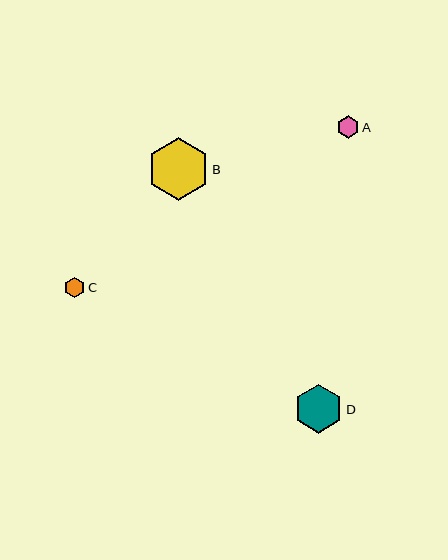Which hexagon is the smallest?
Hexagon C is the smallest with a size of approximately 21 pixels.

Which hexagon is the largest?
Hexagon B is the largest with a size of approximately 62 pixels.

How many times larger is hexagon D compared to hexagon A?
Hexagon D is approximately 2.2 times the size of hexagon A.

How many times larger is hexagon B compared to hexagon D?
Hexagon B is approximately 1.3 times the size of hexagon D.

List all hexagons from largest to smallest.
From largest to smallest: B, D, A, C.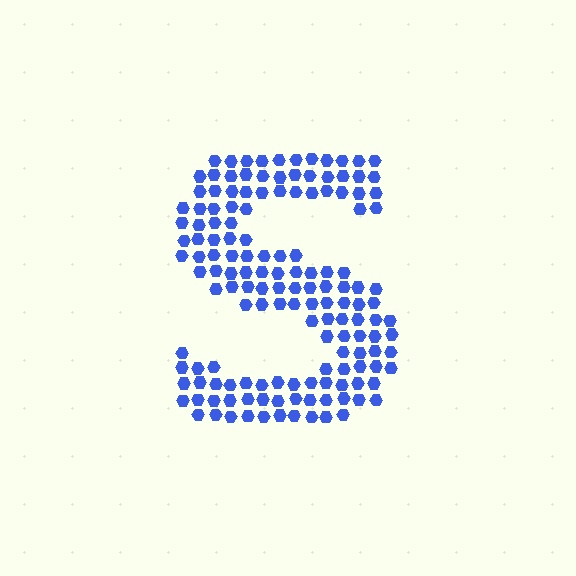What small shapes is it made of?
It is made of small hexagons.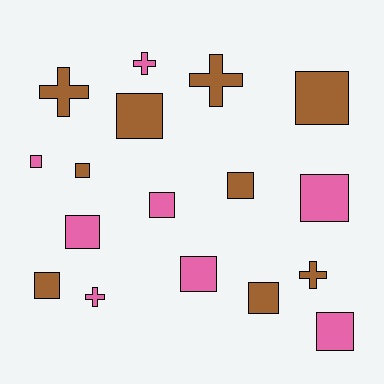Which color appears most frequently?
Brown, with 9 objects.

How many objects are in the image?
There are 17 objects.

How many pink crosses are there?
There are 2 pink crosses.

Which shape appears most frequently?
Square, with 12 objects.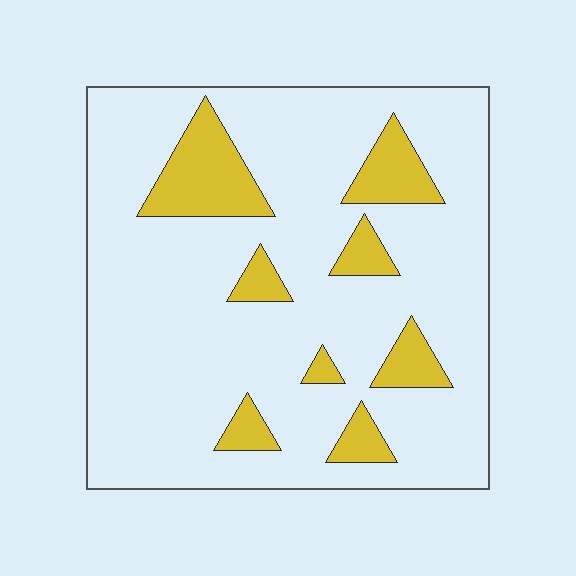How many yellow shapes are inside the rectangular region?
8.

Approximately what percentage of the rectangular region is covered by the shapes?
Approximately 15%.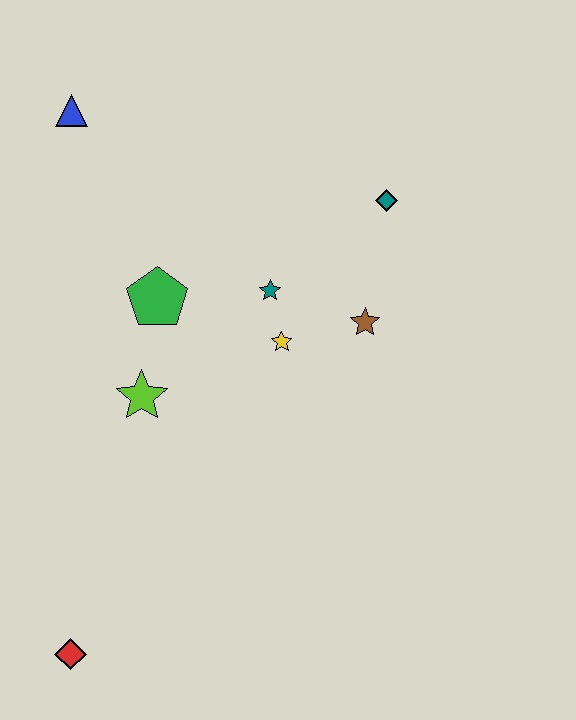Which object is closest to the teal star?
The yellow star is closest to the teal star.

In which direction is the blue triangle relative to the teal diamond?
The blue triangle is to the left of the teal diamond.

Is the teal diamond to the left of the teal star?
No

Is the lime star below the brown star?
Yes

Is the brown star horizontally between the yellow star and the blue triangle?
No